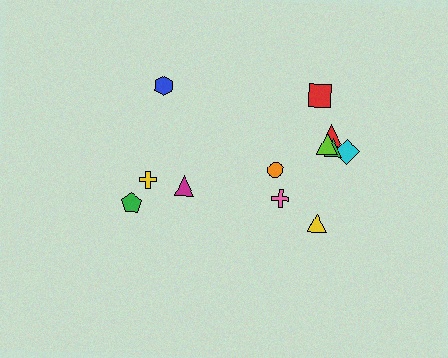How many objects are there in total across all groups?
There are 12 objects.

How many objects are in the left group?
There are 4 objects.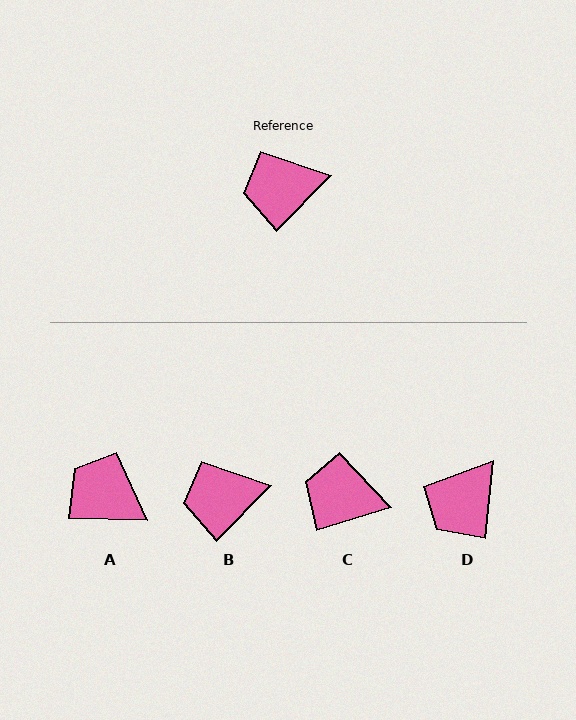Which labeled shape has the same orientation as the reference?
B.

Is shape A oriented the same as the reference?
No, it is off by about 47 degrees.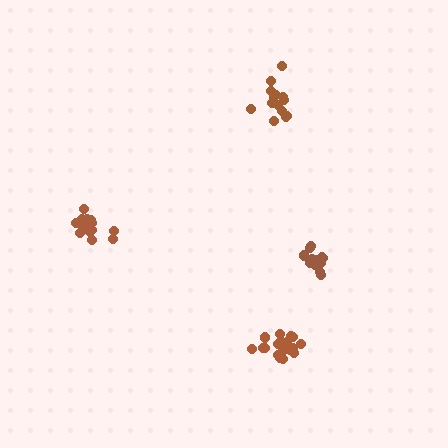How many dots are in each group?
Group 1: 16 dots, Group 2: 20 dots, Group 3: 15 dots, Group 4: 15 dots (66 total).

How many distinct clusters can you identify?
There are 4 distinct clusters.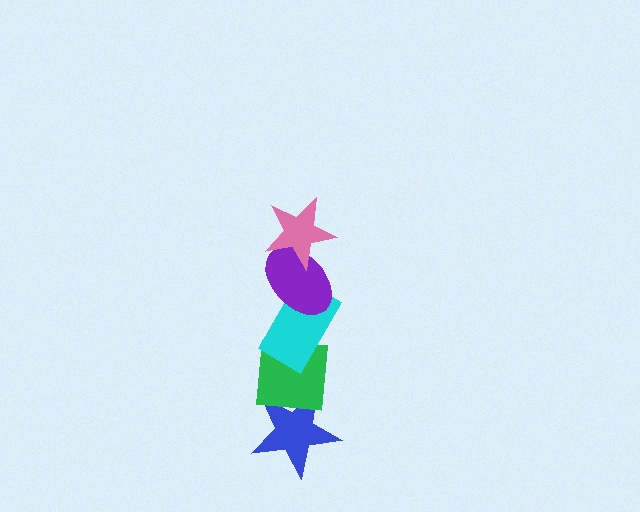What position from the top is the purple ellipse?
The purple ellipse is 2nd from the top.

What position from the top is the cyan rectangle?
The cyan rectangle is 3rd from the top.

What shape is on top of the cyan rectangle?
The purple ellipse is on top of the cyan rectangle.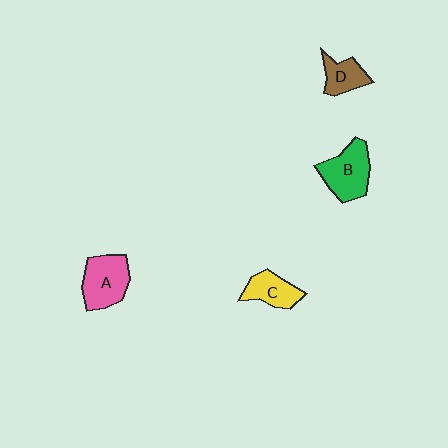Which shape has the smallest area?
Shape D (brown).